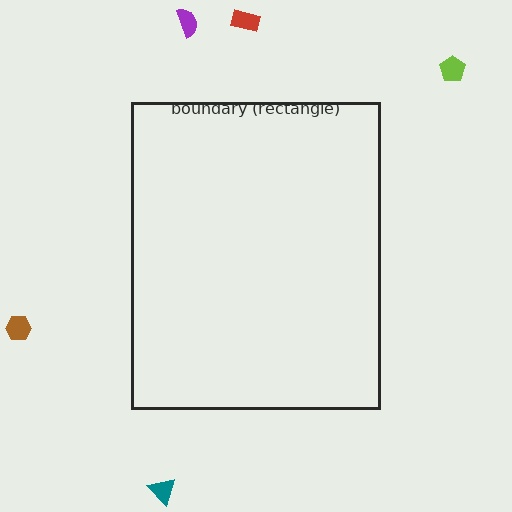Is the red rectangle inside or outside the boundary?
Outside.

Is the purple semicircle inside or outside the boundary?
Outside.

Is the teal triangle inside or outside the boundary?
Outside.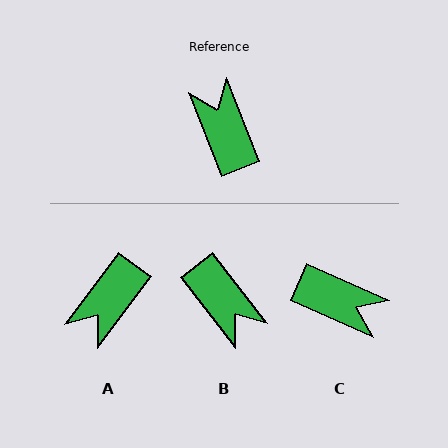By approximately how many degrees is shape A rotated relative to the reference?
Approximately 122 degrees counter-clockwise.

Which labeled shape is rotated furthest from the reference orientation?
B, about 164 degrees away.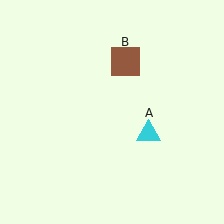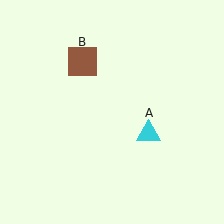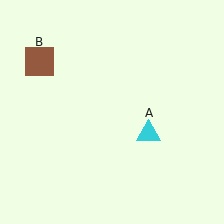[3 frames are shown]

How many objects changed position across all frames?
1 object changed position: brown square (object B).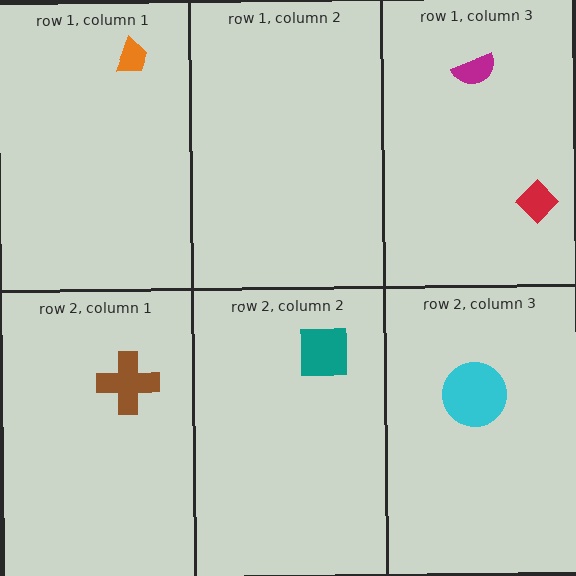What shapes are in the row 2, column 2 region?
The teal square.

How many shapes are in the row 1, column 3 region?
2.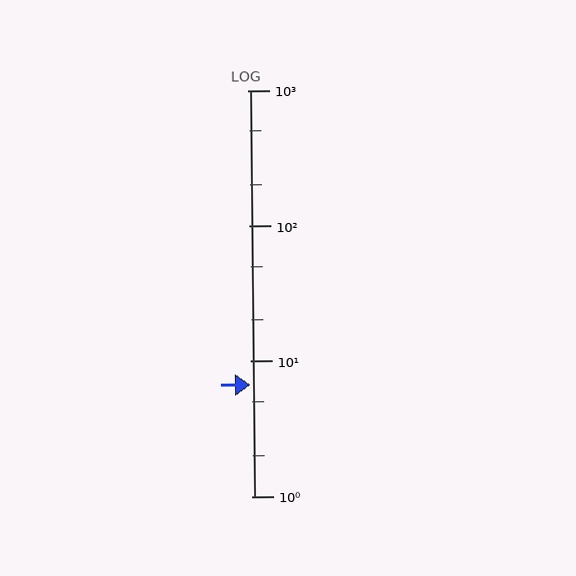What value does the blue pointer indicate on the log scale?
The pointer indicates approximately 6.7.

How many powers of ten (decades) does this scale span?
The scale spans 3 decades, from 1 to 1000.